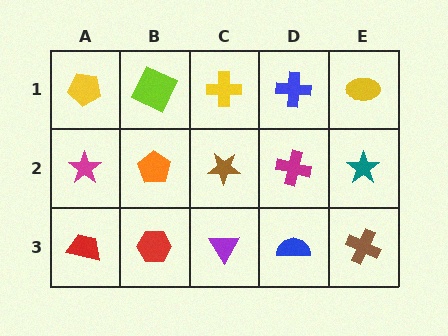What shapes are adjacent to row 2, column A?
A yellow pentagon (row 1, column A), a red trapezoid (row 3, column A), an orange pentagon (row 2, column B).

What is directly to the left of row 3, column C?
A red hexagon.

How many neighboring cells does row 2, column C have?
4.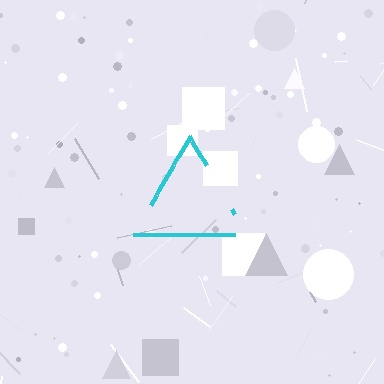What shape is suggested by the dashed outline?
The dashed outline suggests a triangle.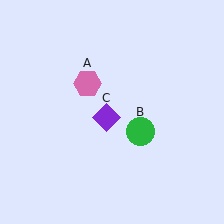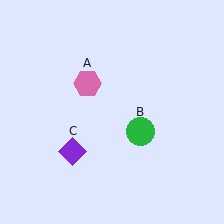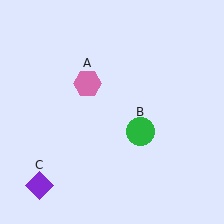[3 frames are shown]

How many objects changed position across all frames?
1 object changed position: purple diamond (object C).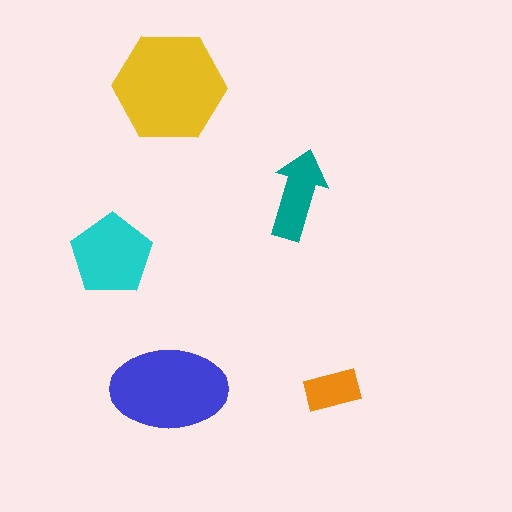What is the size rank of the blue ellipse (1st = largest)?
2nd.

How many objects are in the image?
There are 5 objects in the image.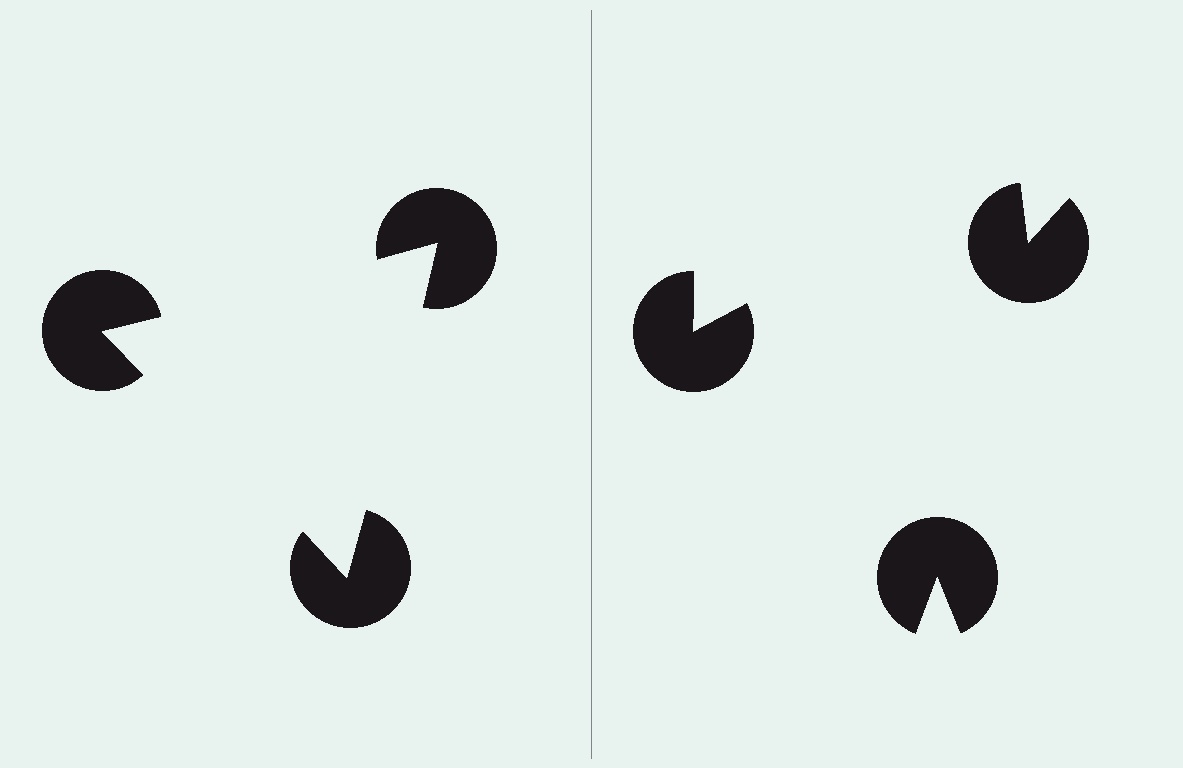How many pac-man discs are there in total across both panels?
6 — 3 on each side.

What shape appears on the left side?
An illusory triangle.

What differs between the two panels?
The pac-man discs are positioned identically on both sides; only the wedge orientations differ. On the left they align to a triangle; on the right they are misaligned.